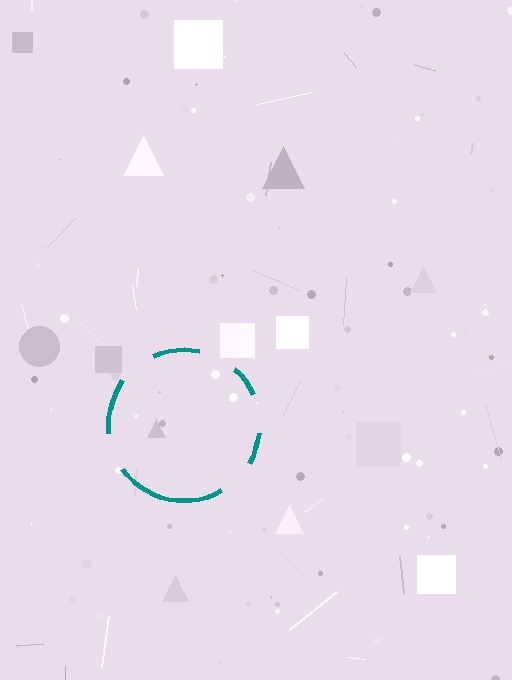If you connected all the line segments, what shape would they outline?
They would outline a circle.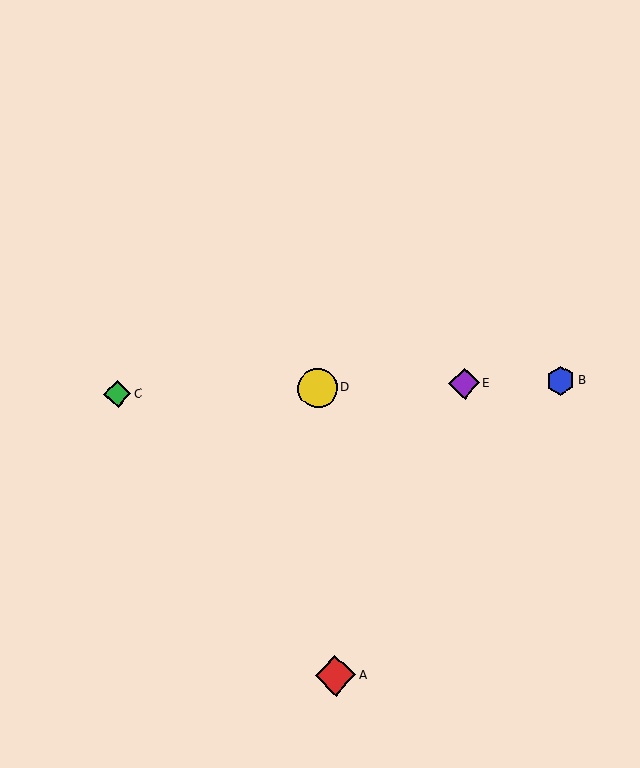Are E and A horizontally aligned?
No, E is at y≈383 and A is at y≈675.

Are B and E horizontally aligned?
Yes, both are at y≈381.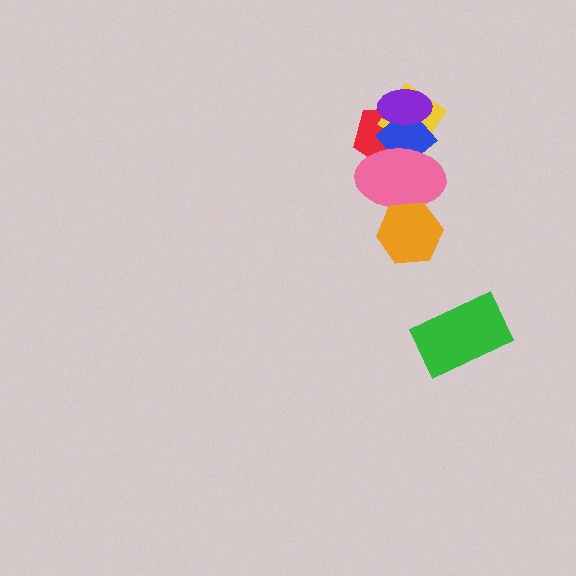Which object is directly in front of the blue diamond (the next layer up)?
The pink ellipse is directly in front of the blue diamond.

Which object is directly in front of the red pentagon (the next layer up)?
The yellow diamond is directly in front of the red pentagon.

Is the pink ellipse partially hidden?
Yes, it is partially covered by another shape.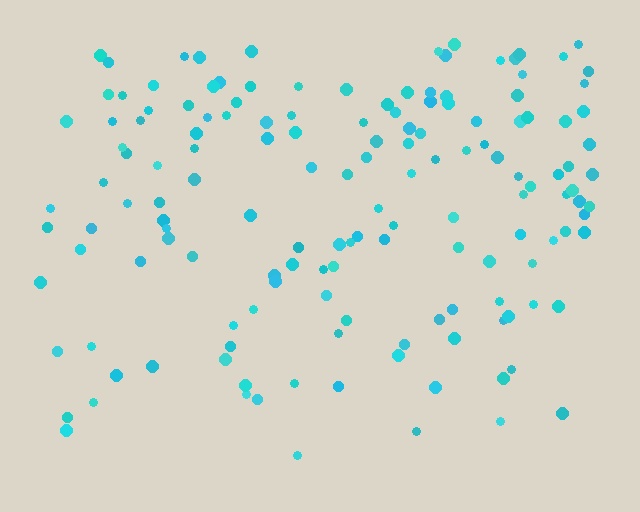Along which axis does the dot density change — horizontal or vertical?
Vertical.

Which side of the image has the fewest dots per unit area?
The bottom.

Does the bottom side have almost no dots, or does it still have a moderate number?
Still a moderate number, just noticeably fewer than the top.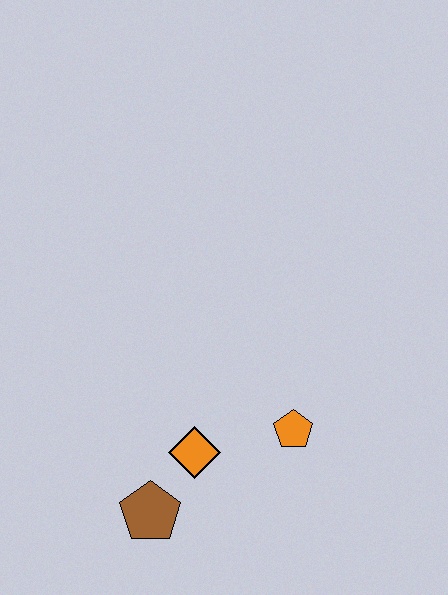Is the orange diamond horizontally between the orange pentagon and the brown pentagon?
Yes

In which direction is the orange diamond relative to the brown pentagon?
The orange diamond is above the brown pentagon.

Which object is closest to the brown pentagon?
The orange diamond is closest to the brown pentagon.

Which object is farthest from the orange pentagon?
The brown pentagon is farthest from the orange pentagon.